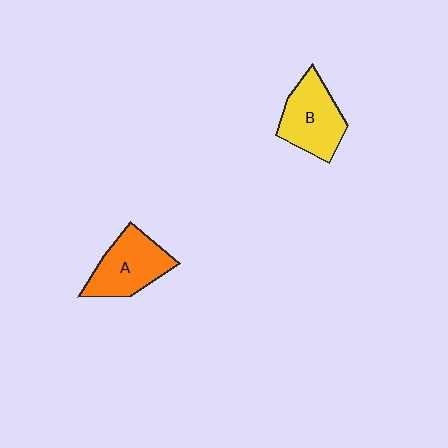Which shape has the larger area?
Shape B (yellow).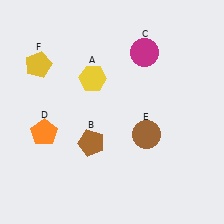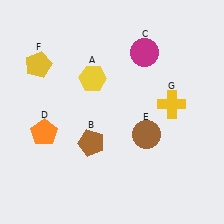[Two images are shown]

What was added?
A yellow cross (G) was added in Image 2.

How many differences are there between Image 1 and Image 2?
There is 1 difference between the two images.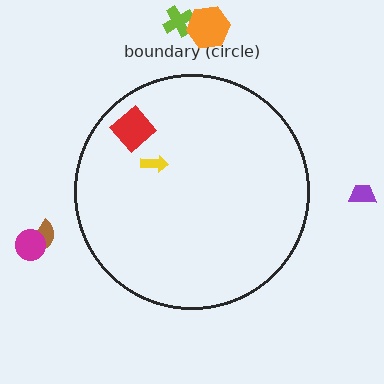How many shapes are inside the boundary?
2 inside, 5 outside.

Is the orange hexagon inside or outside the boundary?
Outside.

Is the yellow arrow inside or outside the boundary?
Inside.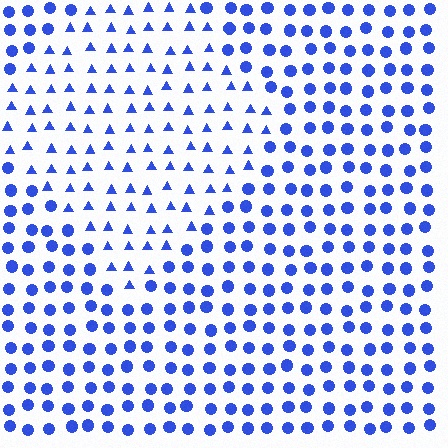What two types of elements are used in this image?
The image uses triangles inside the diamond region and circles outside it.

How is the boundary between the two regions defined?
The boundary is defined by a change in element shape: triangles inside vs. circles outside. All elements share the same color and spacing.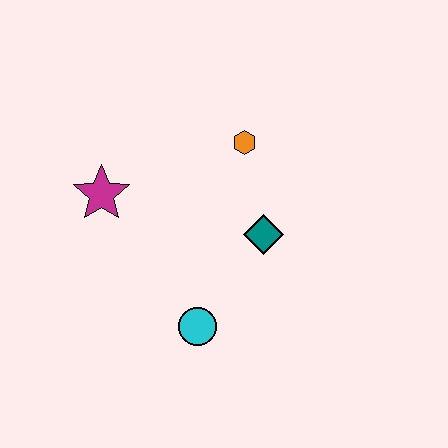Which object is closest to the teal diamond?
The orange hexagon is closest to the teal diamond.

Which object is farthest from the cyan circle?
The orange hexagon is farthest from the cyan circle.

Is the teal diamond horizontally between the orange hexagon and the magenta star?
No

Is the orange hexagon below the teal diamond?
No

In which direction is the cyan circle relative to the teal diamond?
The cyan circle is below the teal diamond.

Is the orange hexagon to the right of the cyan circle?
Yes